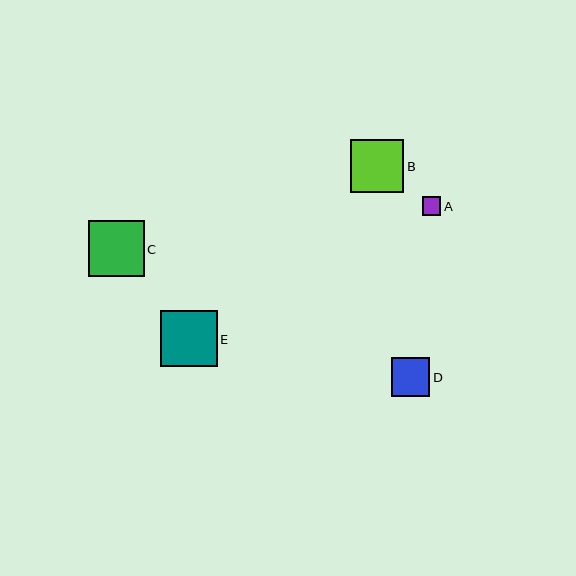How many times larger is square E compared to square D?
Square E is approximately 1.5 times the size of square D.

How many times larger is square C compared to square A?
Square C is approximately 3.0 times the size of square A.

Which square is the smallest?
Square A is the smallest with a size of approximately 19 pixels.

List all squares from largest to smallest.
From largest to smallest: E, C, B, D, A.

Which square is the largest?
Square E is the largest with a size of approximately 56 pixels.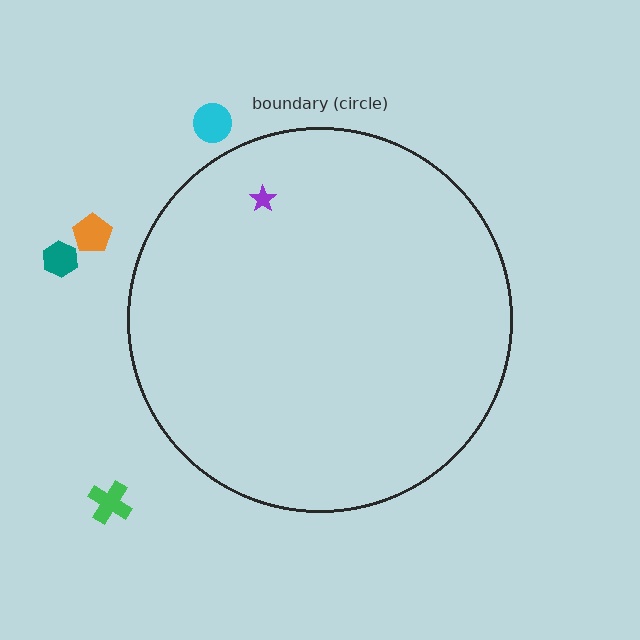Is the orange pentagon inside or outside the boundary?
Outside.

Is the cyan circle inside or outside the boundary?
Outside.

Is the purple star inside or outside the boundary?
Inside.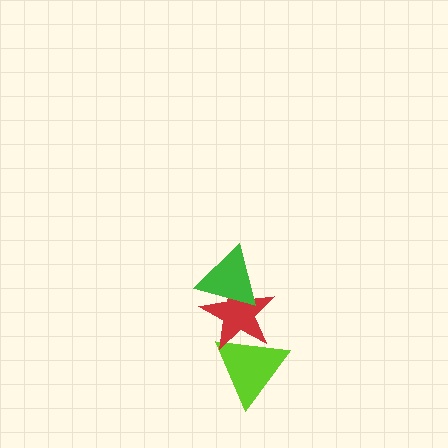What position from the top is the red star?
The red star is 2nd from the top.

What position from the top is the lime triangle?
The lime triangle is 3rd from the top.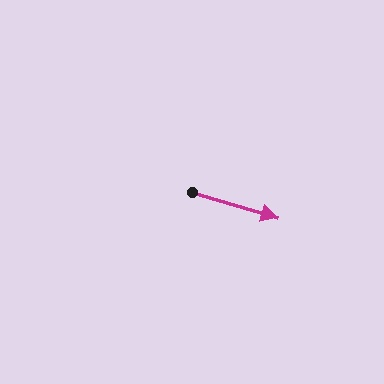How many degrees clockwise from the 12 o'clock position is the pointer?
Approximately 106 degrees.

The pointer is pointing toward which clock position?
Roughly 4 o'clock.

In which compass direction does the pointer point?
East.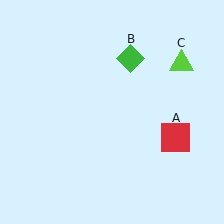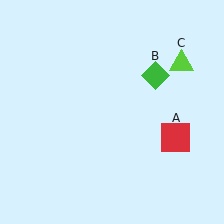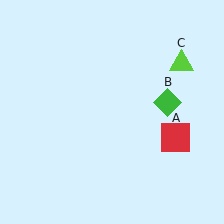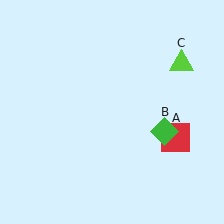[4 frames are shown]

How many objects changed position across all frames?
1 object changed position: green diamond (object B).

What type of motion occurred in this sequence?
The green diamond (object B) rotated clockwise around the center of the scene.